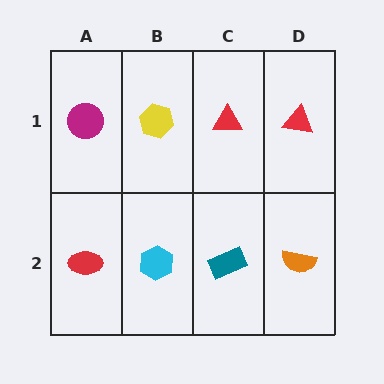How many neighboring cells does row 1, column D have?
2.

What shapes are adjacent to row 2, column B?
A yellow hexagon (row 1, column B), a red ellipse (row 2, column A), a teal rectangle (row 2, column C).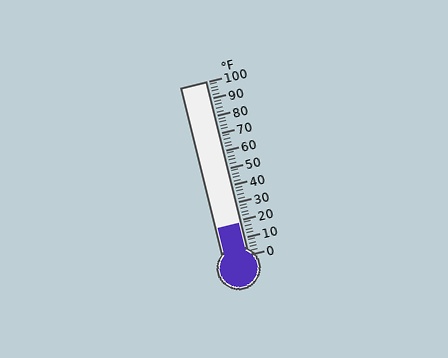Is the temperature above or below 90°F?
The temperature is below 90°F.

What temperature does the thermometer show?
The thermometer shows approximately 18°F.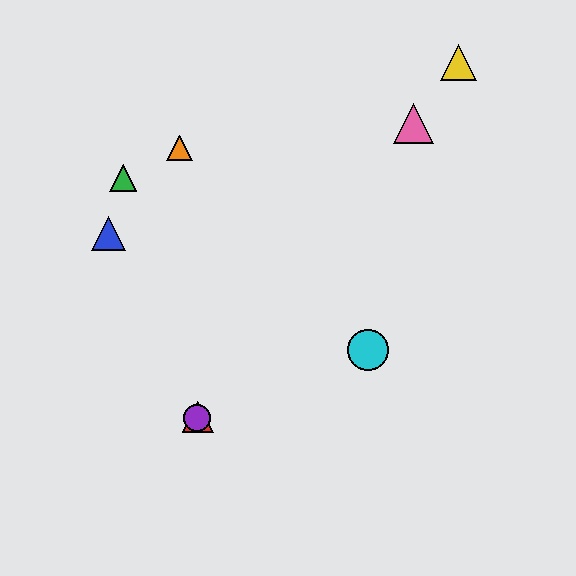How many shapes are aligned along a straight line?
4 shapes (the red triangle, the yellow triangle, the purple circle, the pink triangle) are aligned along a straight line.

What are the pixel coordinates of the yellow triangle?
The yellow triangle is at (458, 63).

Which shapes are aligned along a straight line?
The red triangle, the yellow triangle, the purple circle, the pink triangle are aligned along a straight line.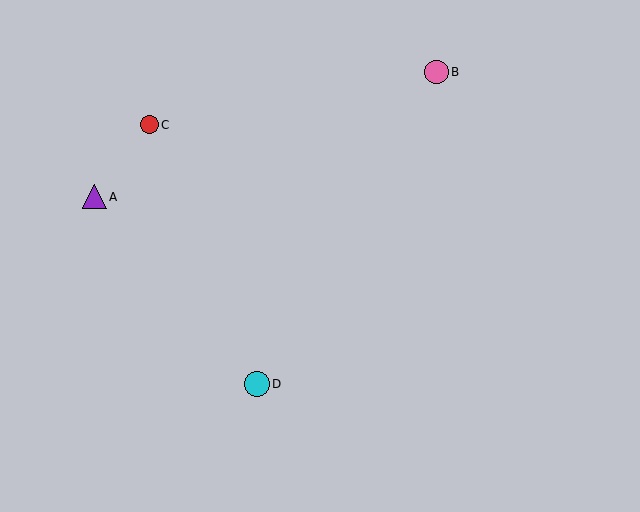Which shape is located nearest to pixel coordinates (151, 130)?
The red circle (labeled C) at (150, 125) is nearest to that location.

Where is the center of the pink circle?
The center of the pink circle is at (437, 72).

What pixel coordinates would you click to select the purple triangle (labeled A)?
Click at (95, 197) to select the purple triangle A.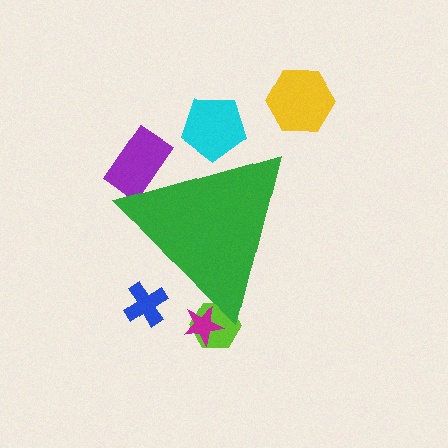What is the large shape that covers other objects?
A green triangle.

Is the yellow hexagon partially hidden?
No, the yellow hexagon is fully visible.